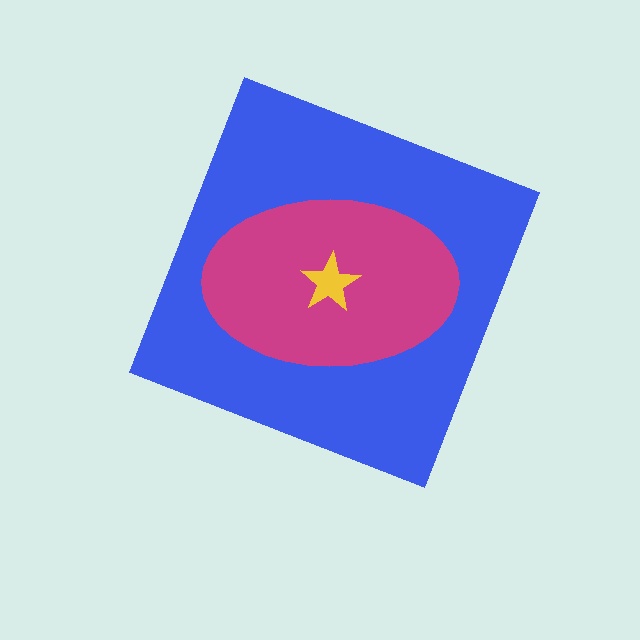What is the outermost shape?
The blue diamond.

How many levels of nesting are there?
3.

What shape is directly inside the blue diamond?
The magenta ellipse.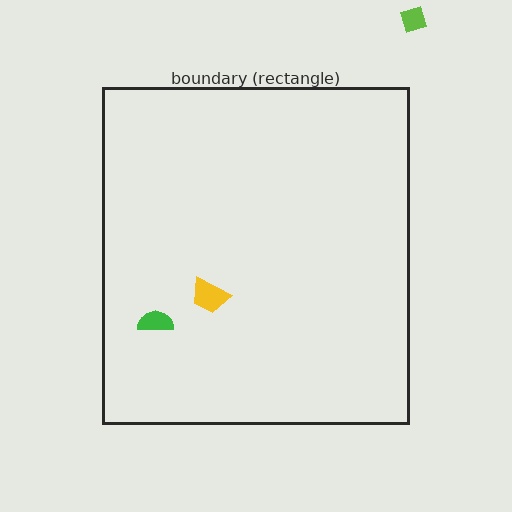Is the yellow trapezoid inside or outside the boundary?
Inside.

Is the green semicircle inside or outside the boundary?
Inside.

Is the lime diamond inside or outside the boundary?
Outside.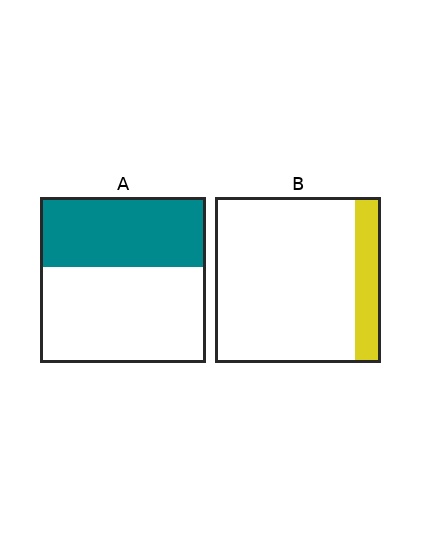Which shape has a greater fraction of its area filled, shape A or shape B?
Shape A.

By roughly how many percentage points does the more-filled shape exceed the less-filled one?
By roughly 25 percentage points (A over B).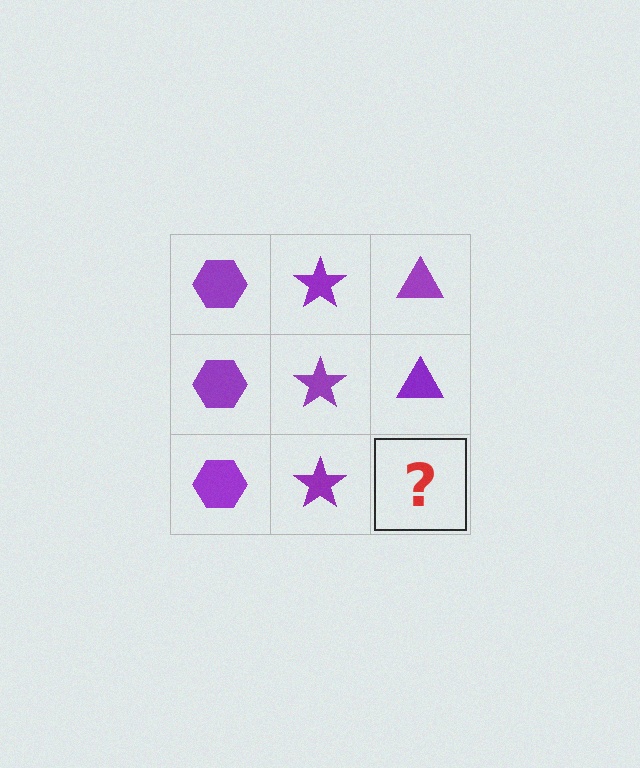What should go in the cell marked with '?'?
The missing cell should contain a purple triangle.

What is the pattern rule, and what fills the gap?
The rule is that each column has a consistent shape. The gap should be filled with a purple triangle.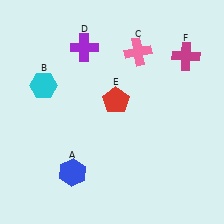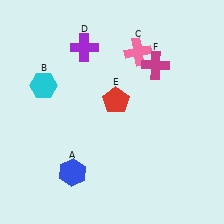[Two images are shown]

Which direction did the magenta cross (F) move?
The magenta cross (F) moved left.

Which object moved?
The magenta cross (F) moved left.